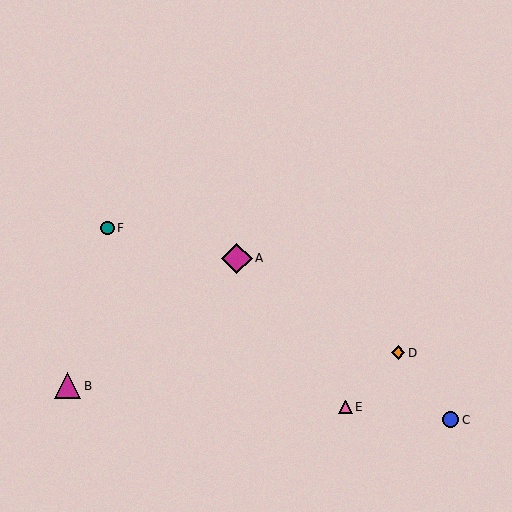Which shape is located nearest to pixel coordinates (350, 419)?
The pink triangle (labeled E) at (346, 407) is nearest to that location.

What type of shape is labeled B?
Shape B is a magenta triangle.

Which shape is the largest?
The magenta diamond (labeled A) is the largest.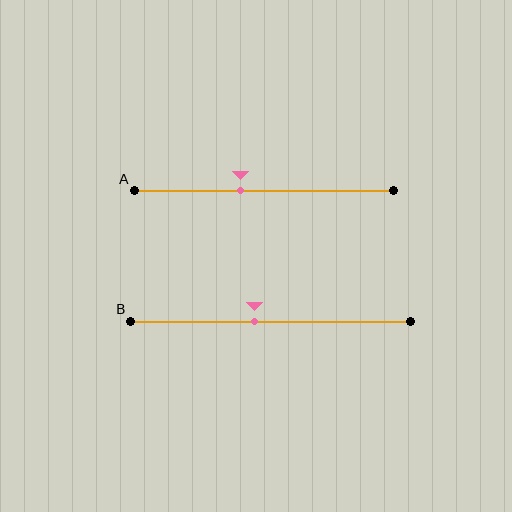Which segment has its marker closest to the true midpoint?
Segment B has its marker closest to the true midpoint.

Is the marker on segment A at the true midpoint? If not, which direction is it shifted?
No, the marker on segment A is shifted to the left by about 9% of the segment length.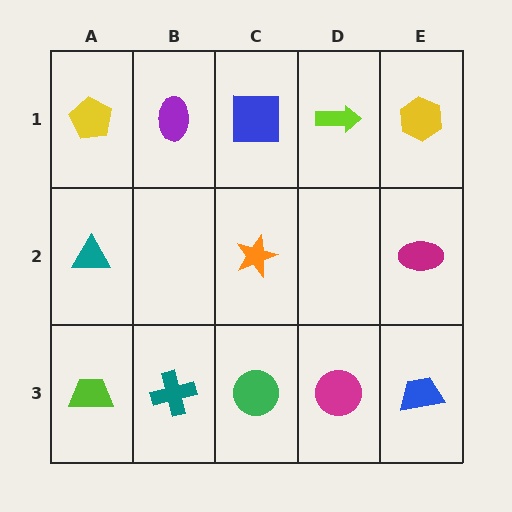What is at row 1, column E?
A yellow hexagon.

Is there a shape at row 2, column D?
No, that cell is empty.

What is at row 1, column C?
A blue square.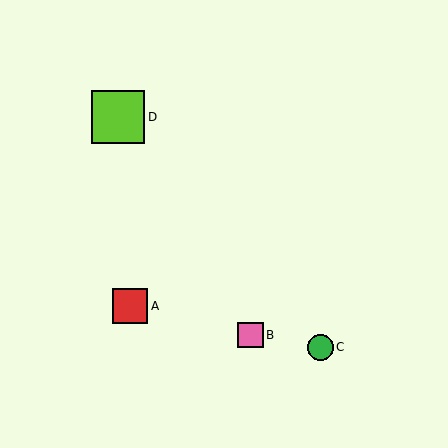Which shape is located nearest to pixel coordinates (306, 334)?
The green circle (labeled C) at (320, 347) is nearest to that location.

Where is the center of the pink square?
The center of the pink square is at (250, 335).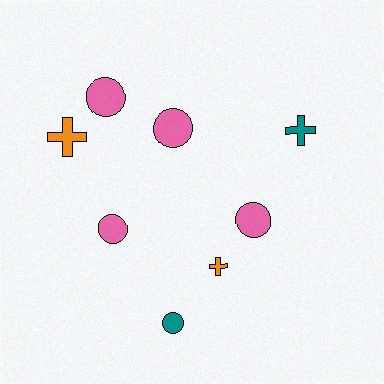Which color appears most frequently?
Pink, with 4 objects.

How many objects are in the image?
There are 8 objects.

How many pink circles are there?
There are 4 pink circles.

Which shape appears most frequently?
Circle, with 5 objects.